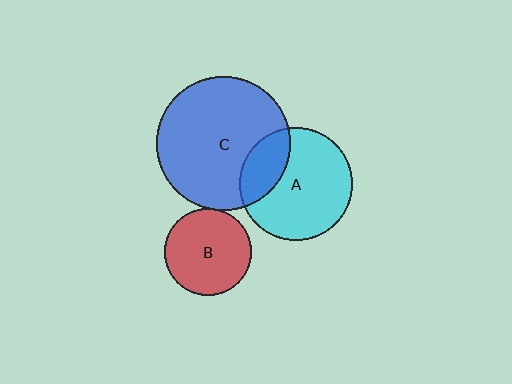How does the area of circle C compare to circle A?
Approximately 1.4 times.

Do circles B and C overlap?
Yes.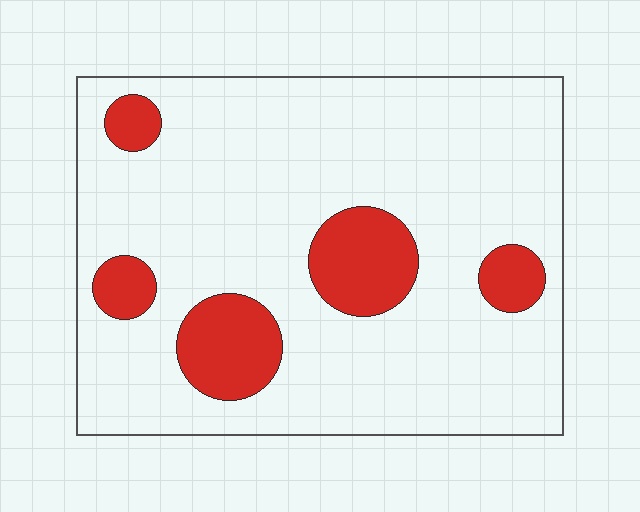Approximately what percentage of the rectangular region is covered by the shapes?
Approximately 15%.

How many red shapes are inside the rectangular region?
5.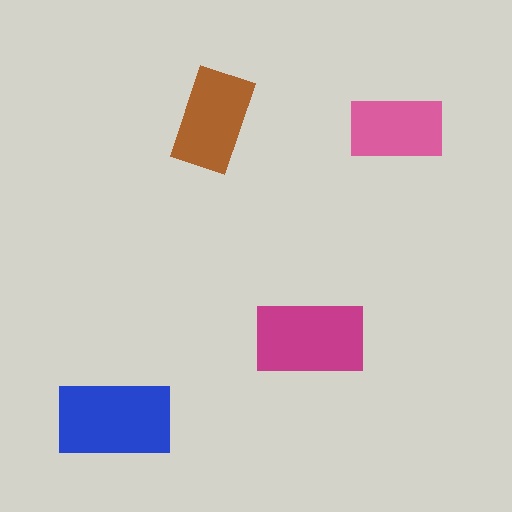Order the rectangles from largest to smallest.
the blue one, the magenta one, the brown one, the pink one.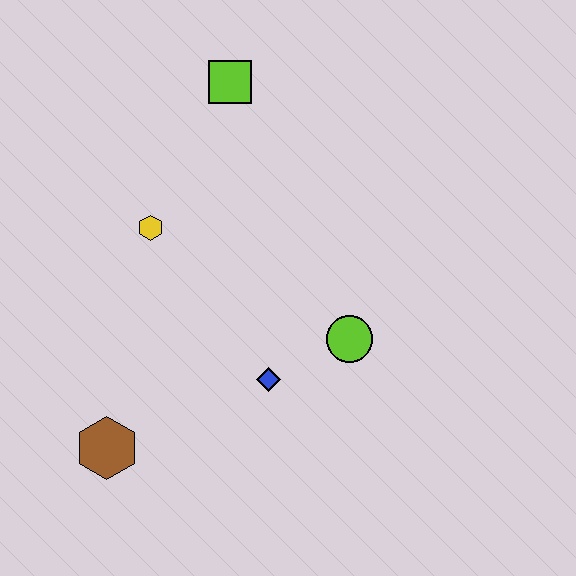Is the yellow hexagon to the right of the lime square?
No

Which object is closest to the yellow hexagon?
The lime square is closest to the yellow hexagon.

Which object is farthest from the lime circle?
The lime square is farthest from the lime circle.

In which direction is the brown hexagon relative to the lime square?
The brown hexagon is below the lime square.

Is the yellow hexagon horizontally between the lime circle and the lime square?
No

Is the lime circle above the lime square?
No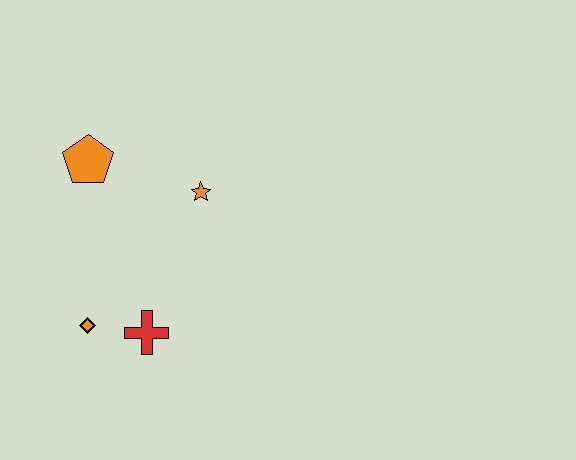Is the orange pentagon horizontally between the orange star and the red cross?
No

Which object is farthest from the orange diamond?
The orange star is farthest from the orange diamond.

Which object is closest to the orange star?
The orange pentagon is closest to the orange star.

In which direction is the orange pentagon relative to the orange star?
The orange pentagon is to the left of the orange star.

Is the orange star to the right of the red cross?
Yes